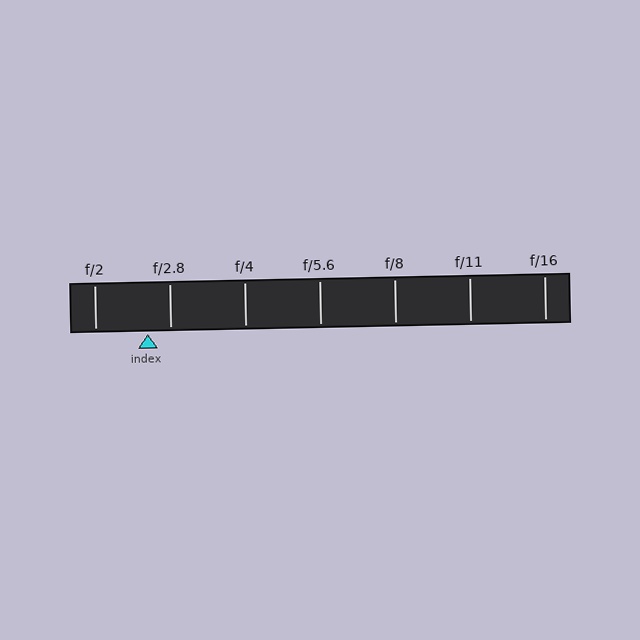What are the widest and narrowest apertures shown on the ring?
The widest aperture shown is f/2 and the narrowest is f/16.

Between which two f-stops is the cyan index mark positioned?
The index mark is between f/2 and f/2.8.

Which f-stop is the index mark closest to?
The index mark is closest to f/2.8.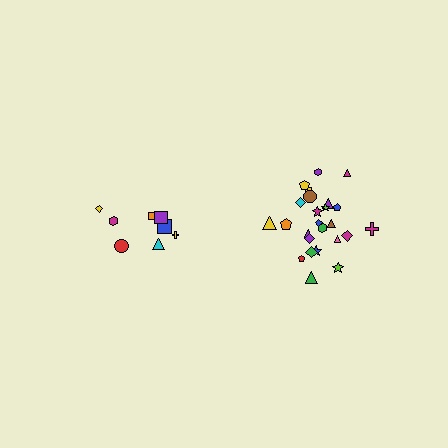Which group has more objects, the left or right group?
The right group.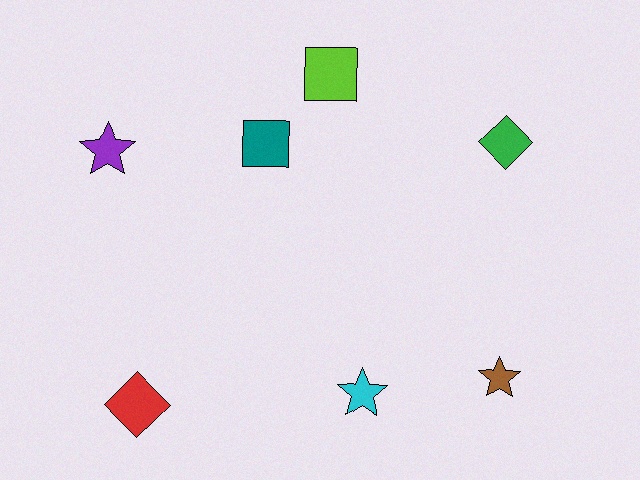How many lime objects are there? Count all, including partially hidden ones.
There is 1 lime object.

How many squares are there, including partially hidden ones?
There are 2 squares.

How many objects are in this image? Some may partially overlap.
There are 7 objects.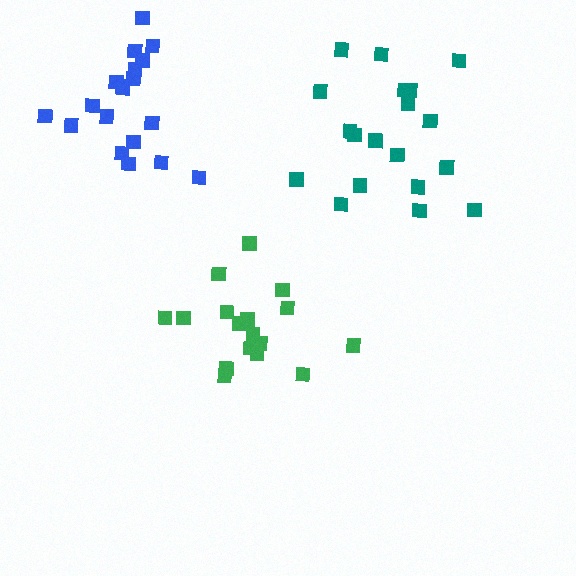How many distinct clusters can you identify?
There are 3 distinct clusters.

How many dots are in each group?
Group 1: 17 dots, Group 2: 19 dots, Group 3: 19 dots (55 total).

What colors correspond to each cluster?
The clusters are colored: green, blue, teal.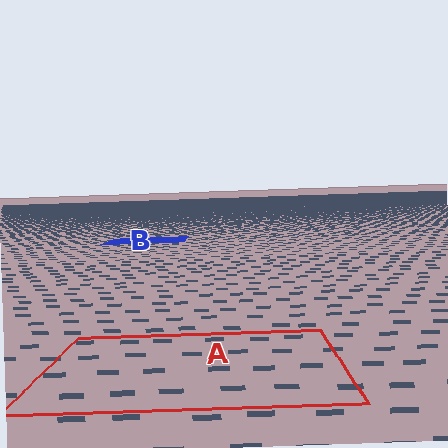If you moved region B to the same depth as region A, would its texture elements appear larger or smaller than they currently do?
They would appear larger. At a closer depth, the same texture elements are projected at a bigger on-screen size.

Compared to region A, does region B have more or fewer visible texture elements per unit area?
Region B has more texture elements per unit area — they are packed more densely because it is farther away.